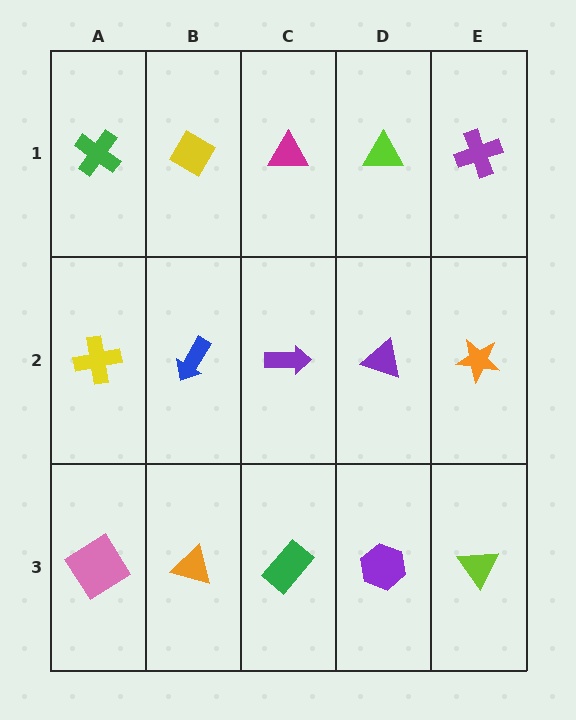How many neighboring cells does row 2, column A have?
3.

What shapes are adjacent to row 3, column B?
A blue arrow (row 2, column B), a pink diamond (row 3, column A), a green rectangle (row 3, column C).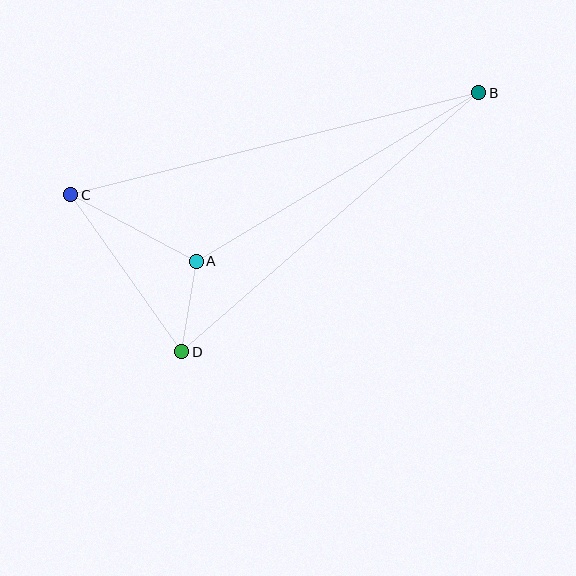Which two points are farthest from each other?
Points B and C are farthest from each other.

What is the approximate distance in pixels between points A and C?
The distance between A and C is approximately 142 pixels.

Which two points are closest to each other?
Points A and D are closest to each other.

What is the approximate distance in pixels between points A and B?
The distance between A and B is approximately 329 pixels.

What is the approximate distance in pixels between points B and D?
The distance between B and D is approximately 394 pixels.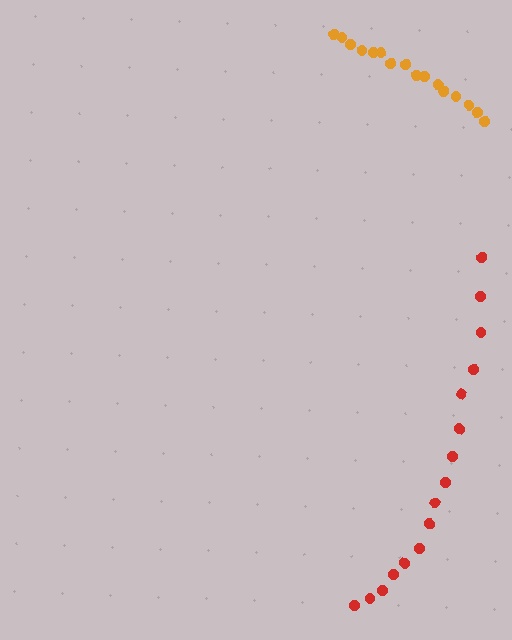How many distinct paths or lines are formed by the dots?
There are 2 distinct paths.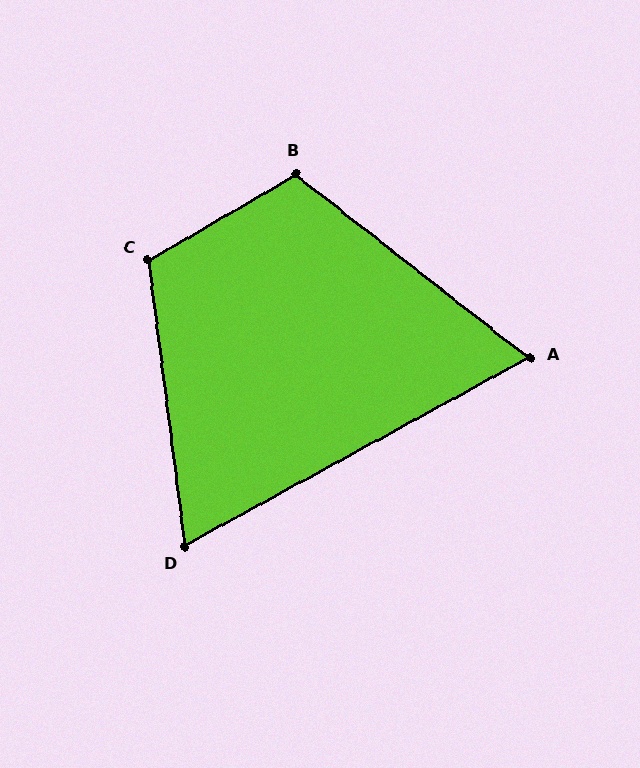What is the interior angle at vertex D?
Approximately 69 degrees (acute).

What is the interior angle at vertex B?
Approximately 111 degrees (obtuse).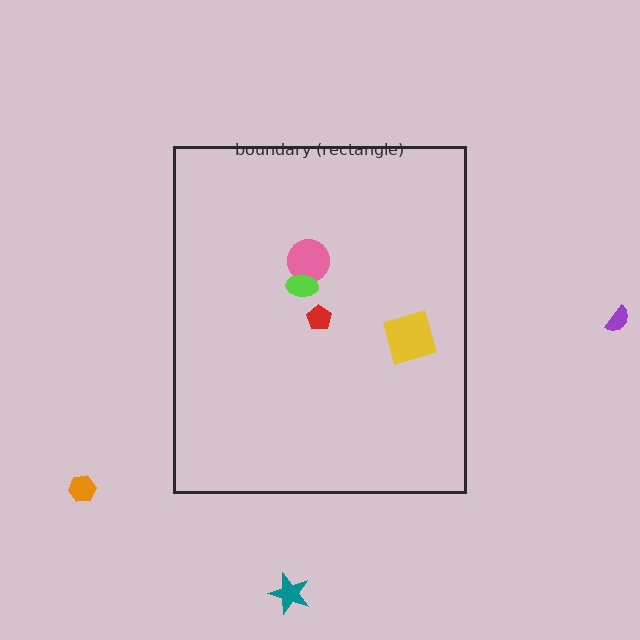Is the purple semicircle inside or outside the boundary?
Outside.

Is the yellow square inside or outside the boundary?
Inside.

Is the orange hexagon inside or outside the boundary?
Outside.